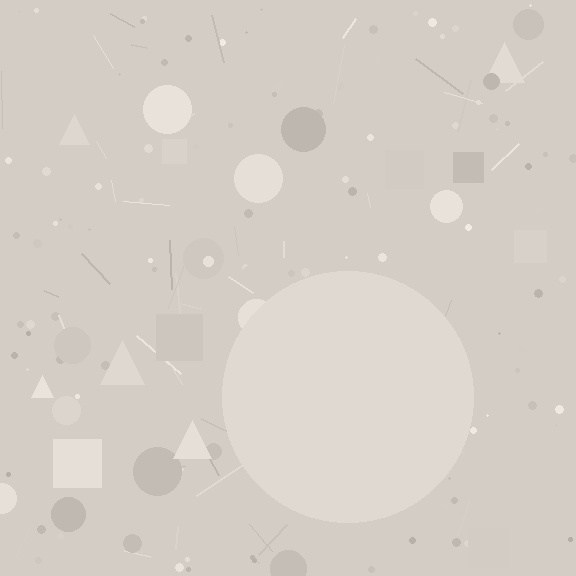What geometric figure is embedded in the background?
A circle is embedded in the background.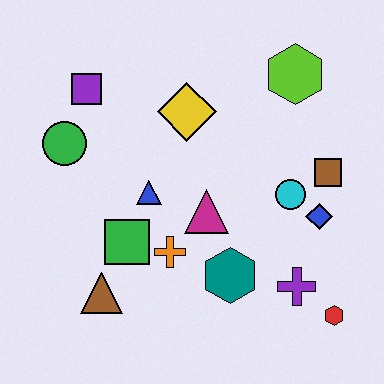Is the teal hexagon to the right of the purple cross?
No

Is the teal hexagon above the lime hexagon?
No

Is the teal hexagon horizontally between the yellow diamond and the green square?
No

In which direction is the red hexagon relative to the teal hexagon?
The red hexagon is to the right of the teal hexagon.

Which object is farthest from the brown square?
The green circle is farthest from the brown square.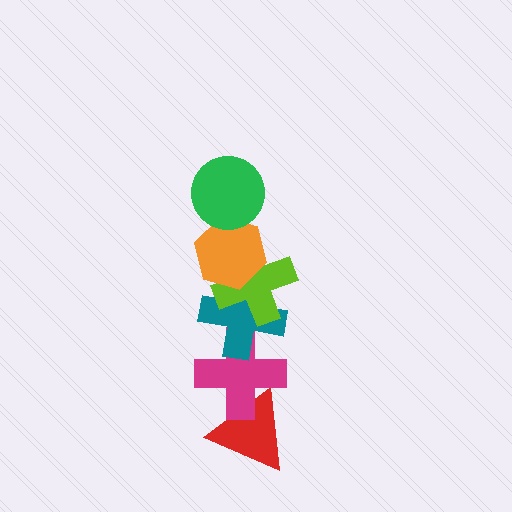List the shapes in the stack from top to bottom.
From top to bottom: the green circle, the orange hexagon, the lime cross, the teal cross, the magenta cross, the red triangle.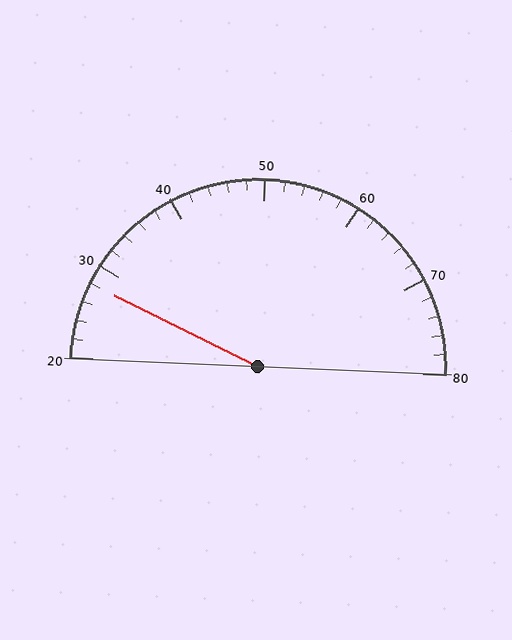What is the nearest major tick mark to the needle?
The nearest major tick mark is 30.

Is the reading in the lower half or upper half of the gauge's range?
The reading is in the lower half of the range (20 to 80).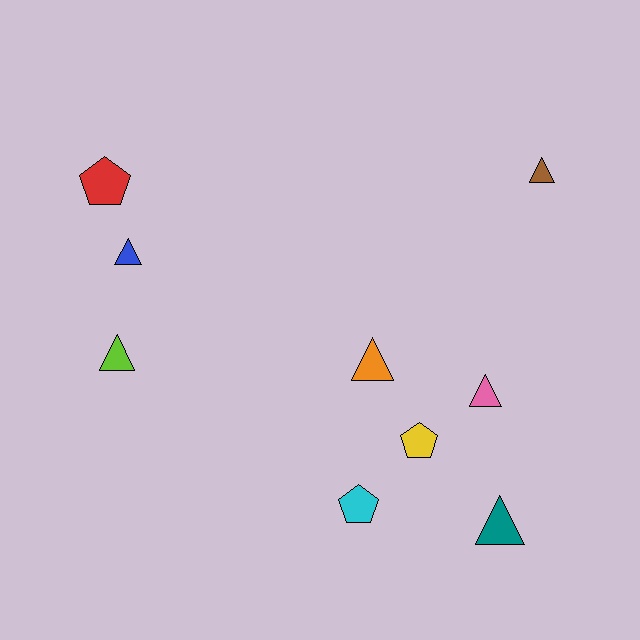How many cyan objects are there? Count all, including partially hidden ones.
There is 1 cyan object.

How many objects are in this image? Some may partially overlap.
There are 9 objects.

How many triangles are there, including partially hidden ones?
There are 6 triangles.